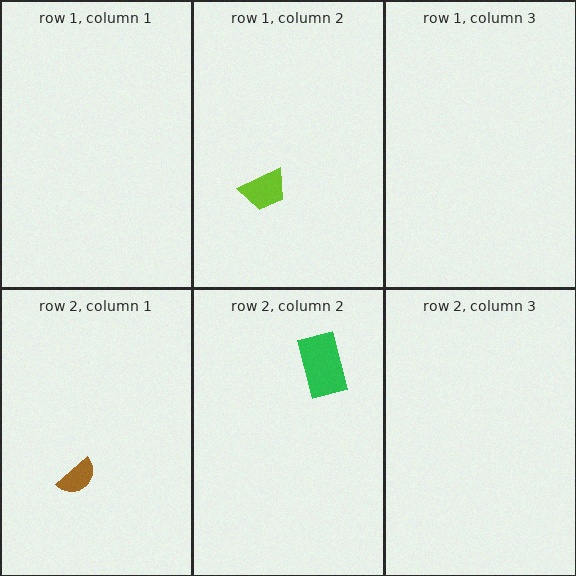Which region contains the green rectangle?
The row 2, column 2 region.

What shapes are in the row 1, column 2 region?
The lime trapezoid.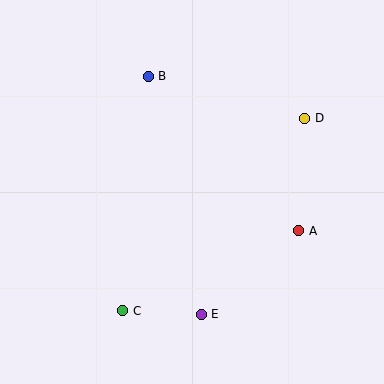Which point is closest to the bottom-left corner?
Point C is closest to the bottom-left corner.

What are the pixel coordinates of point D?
Point D is at (305, 118).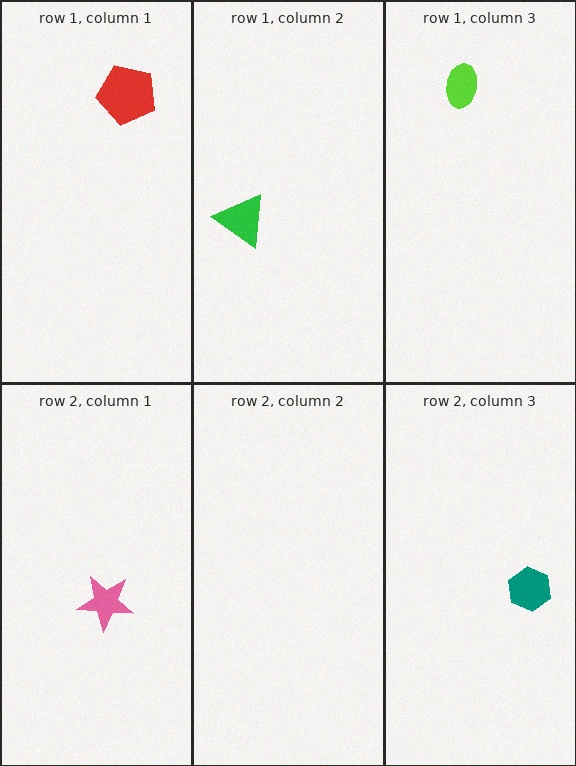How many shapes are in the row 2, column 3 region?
1.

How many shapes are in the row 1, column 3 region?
1.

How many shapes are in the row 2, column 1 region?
1.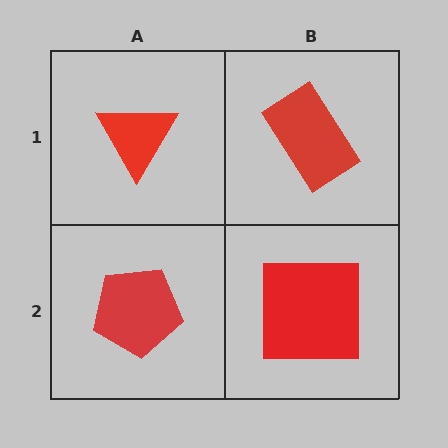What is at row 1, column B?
A red rectangle.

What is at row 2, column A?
A red pentagon.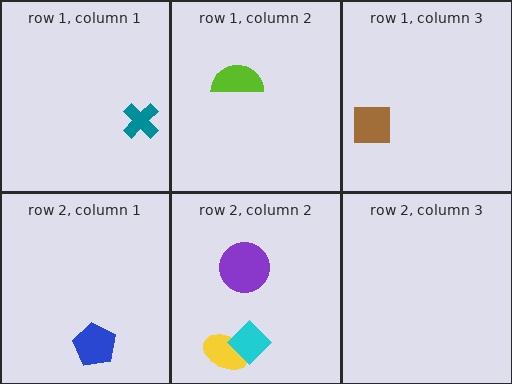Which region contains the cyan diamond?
The row 2, column 2 region.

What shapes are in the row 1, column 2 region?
The lime semicircle.